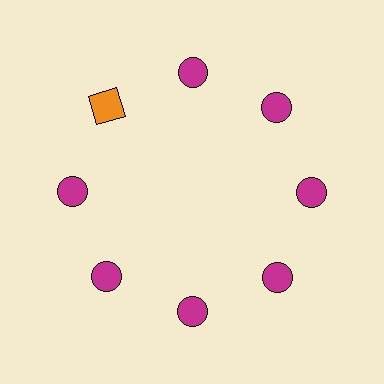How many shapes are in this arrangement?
There are 8 shapes arranged in a ring pattern.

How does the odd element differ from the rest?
It differs in both color (orange instead of magenta) and shape (square instead of circle).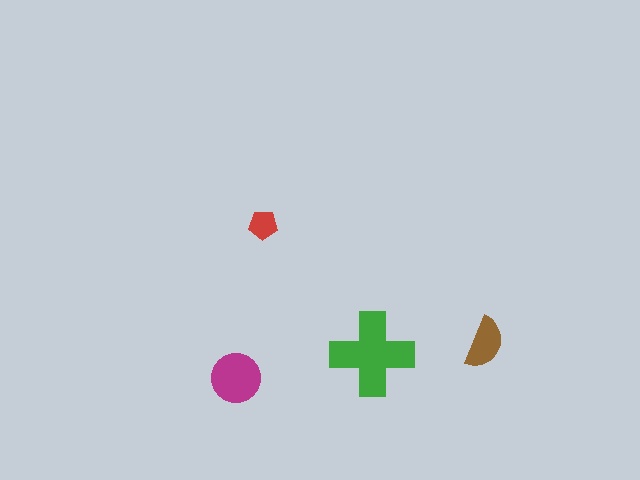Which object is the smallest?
The red pentagon.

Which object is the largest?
The green cross.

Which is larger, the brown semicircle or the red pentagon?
The brown semicircle.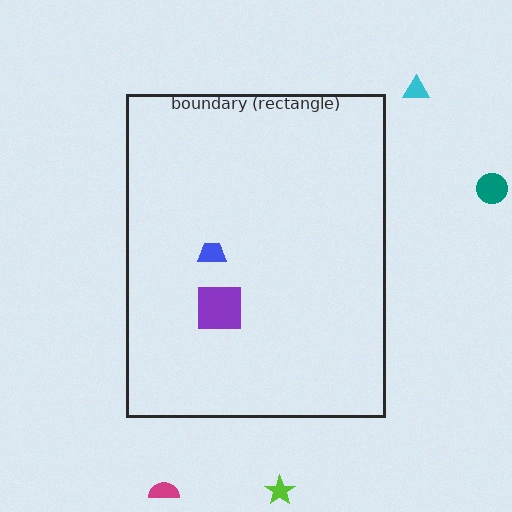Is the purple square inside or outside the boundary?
Inside.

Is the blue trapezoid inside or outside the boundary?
Inside.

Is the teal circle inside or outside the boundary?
Outside.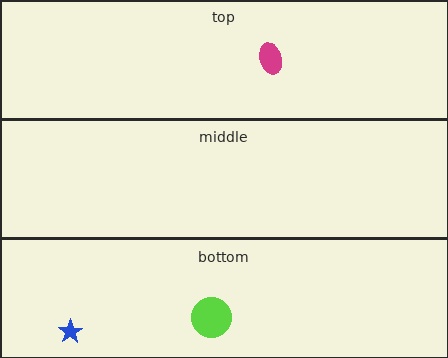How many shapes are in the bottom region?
2.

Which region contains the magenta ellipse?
The top region.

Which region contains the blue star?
The bottom region.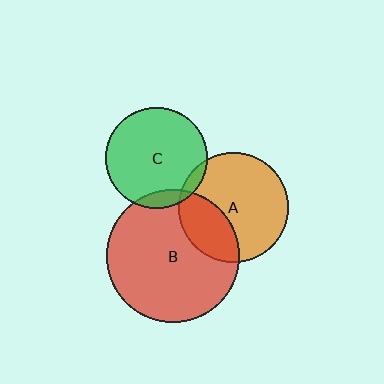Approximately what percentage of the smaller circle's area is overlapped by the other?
Approximately 10%.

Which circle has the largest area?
Circle B (red).